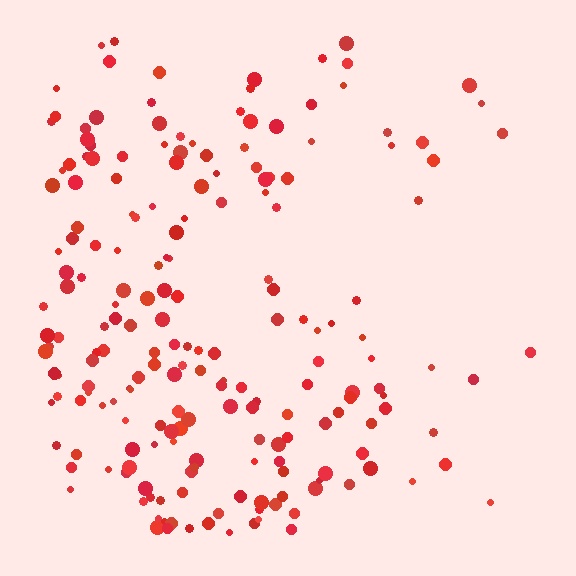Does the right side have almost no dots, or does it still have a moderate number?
Still a moderate number, just noticeably fewer than the left.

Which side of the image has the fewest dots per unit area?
The right.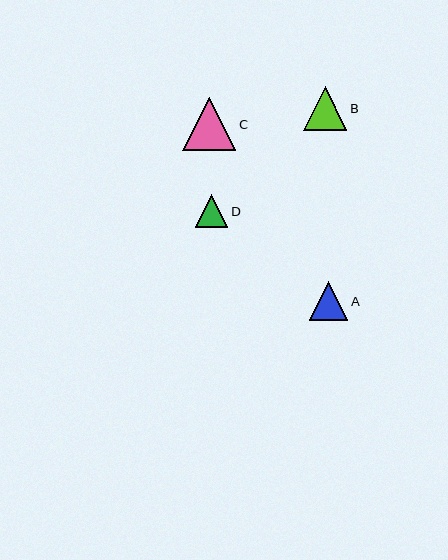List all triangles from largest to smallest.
From largest to smallest: C, B, A, D.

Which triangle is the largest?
Triangle C is the largest with a size of approximately 53 pixels.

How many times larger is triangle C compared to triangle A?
Triangle C is approximately 1.4 times the size of triangle A.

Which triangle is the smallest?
Triangle D is the smallest with a size of approximately 33 pixels.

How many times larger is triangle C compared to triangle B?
Triangle C is approximately 1.2 times the size of triangle B.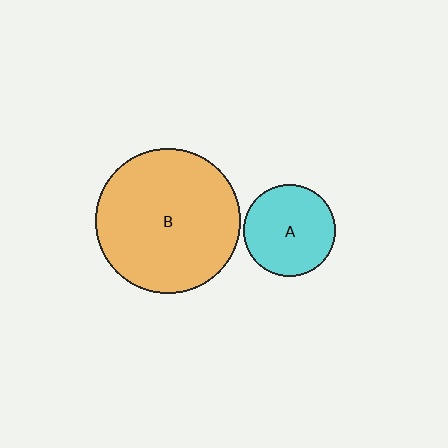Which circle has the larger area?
Circle B (orange).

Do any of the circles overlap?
No, none of the circles overlap.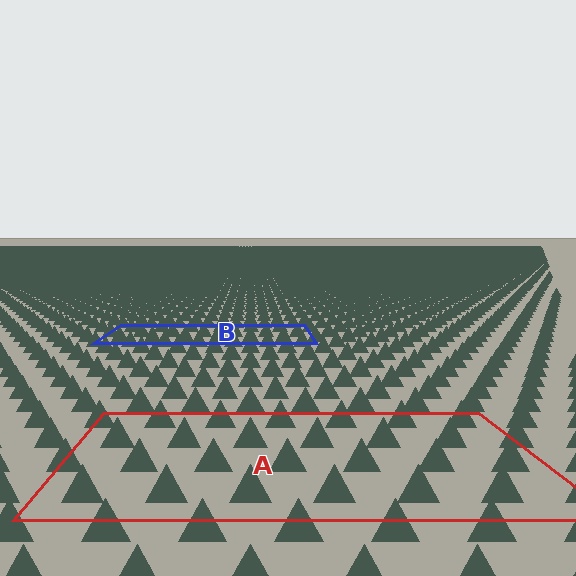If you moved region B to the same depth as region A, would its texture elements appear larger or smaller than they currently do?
They would appear larger. At a closer depth, the same texture elements are projected at a bigger on-screen size.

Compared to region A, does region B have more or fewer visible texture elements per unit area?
Region B has more texture elements per unit area — they are packed more densely because it is farther away.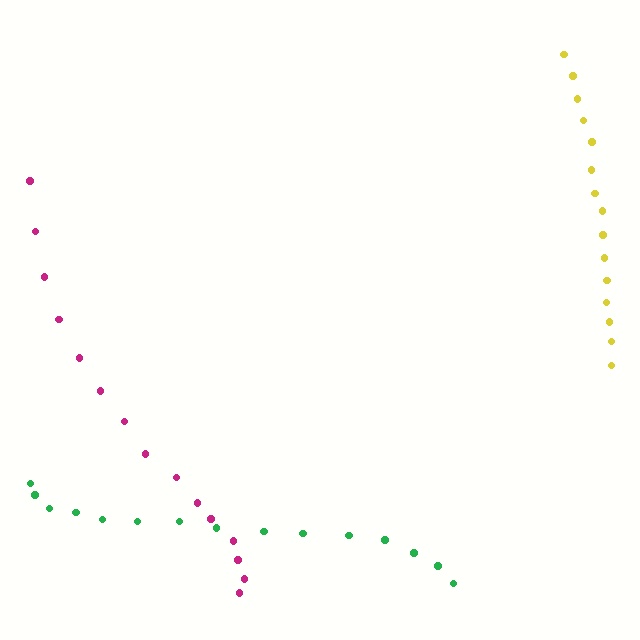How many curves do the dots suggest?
There are 3 distinct paths.